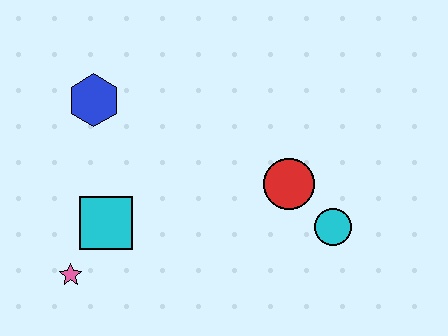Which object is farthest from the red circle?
The pink star is farthest from the red circle.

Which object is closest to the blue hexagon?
The cyan square is closest to the blue hexagon.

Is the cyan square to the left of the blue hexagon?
No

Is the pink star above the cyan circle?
No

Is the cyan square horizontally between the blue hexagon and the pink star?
No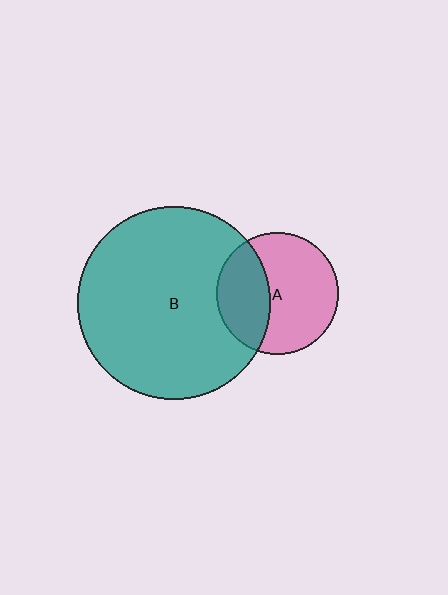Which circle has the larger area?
Circle B (teal).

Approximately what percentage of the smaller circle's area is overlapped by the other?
Approximately 35%.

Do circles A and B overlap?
Yes.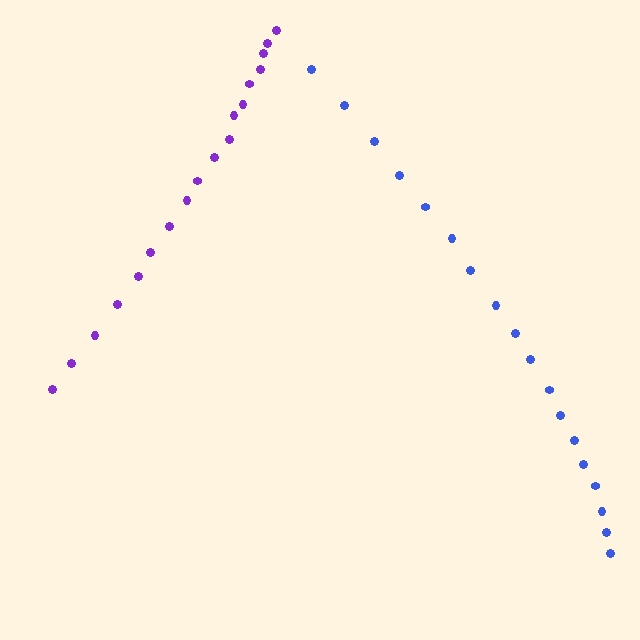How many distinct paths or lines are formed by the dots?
There are 2 distinct paths.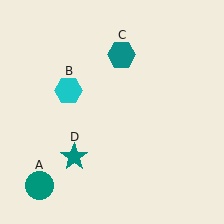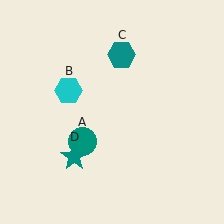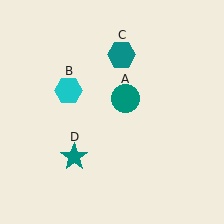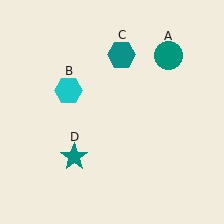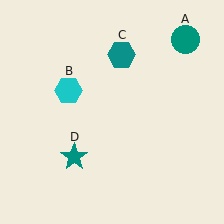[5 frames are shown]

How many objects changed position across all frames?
1 object changed position: teal circle (object A).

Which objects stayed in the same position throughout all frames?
Cyan hexagon (object B) and teal hexagon (object C) and teal star (object D) remained stationary.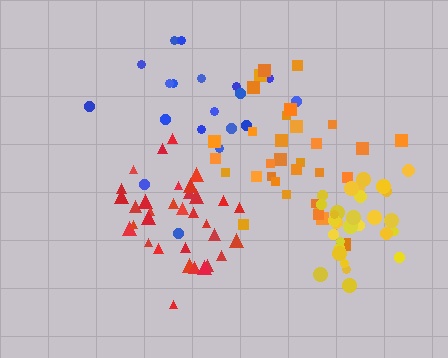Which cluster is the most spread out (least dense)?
Blue.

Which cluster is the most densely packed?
Yellow.